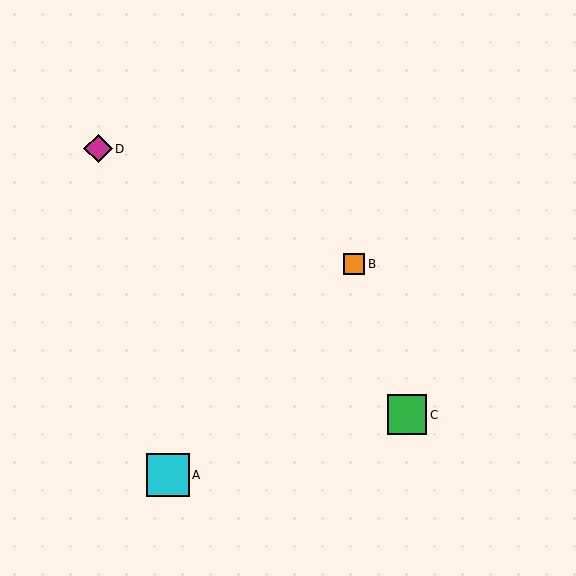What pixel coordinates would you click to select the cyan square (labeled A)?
Click at (168, 475) to select the cyan square A.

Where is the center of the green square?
The center of the green square is at (407, 415).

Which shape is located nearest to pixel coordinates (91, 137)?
The magenta diamond (labeled D) at (98, 149) is nearest to that location.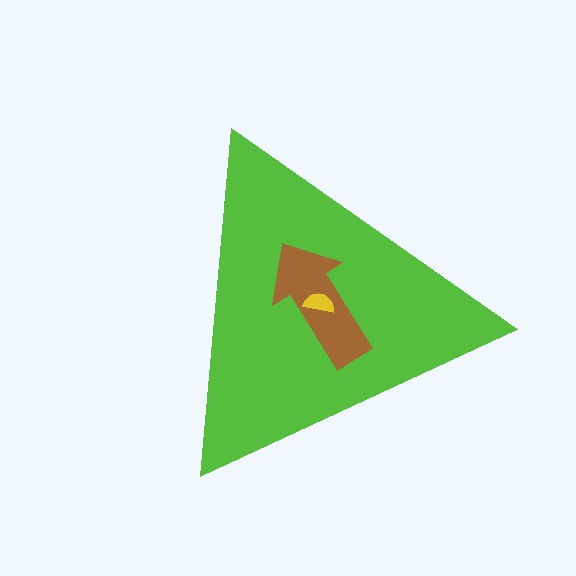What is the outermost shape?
The lime triangle.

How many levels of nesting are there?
3.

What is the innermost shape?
The yellow semicircle.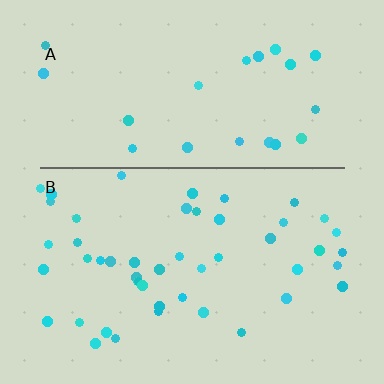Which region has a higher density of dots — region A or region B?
B (the bottom).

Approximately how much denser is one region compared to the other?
Approximately 2.1× — region B over region A.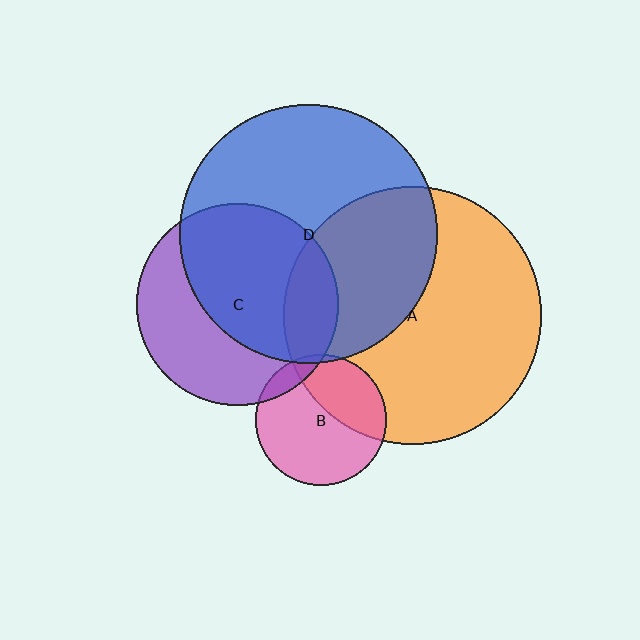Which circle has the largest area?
Circle D (blue).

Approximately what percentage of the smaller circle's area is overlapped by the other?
Approximately 60%.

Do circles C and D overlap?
Yes.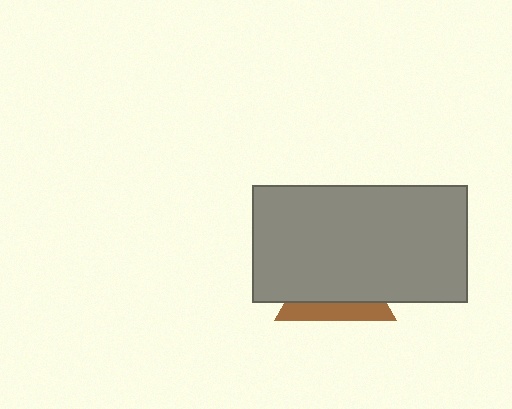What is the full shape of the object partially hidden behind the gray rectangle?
The partially hidden object is a brown triangle.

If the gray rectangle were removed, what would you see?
You would see the complete brown triangle.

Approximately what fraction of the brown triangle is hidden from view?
Roughly 69% of the brown triangle is hidden behind the gray rectangle.